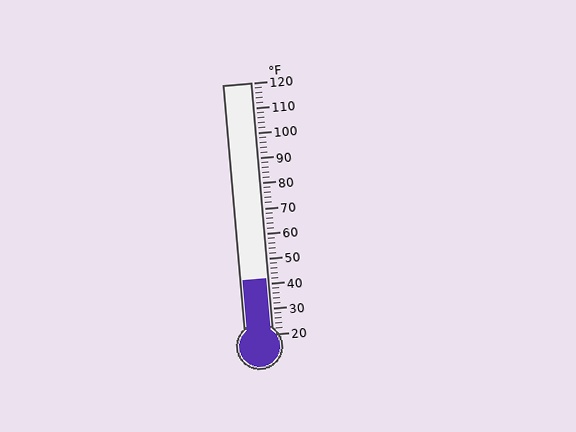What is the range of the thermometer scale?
The thermometer scale ranges from 20°F to 120°F.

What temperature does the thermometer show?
The thermometer shows approximately 42°F.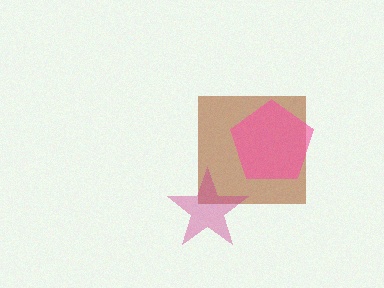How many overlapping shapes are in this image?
There are 3 overlapping shapes in the image.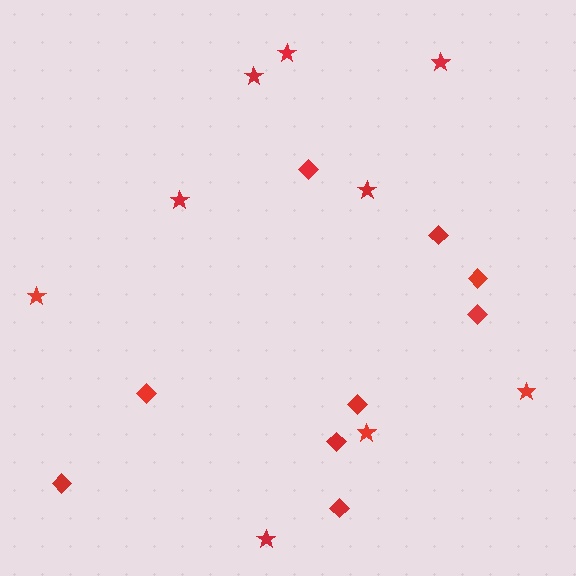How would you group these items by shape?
There are 2 groups: one group of stars (9) and one group of diamonds (9).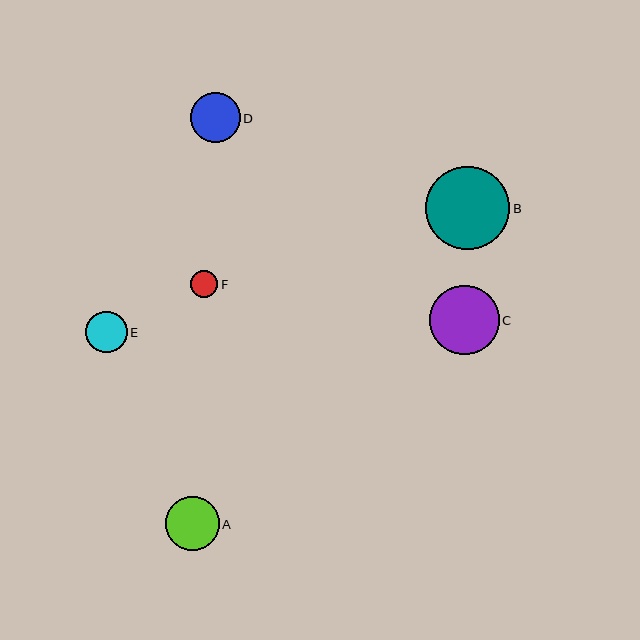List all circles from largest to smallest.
From largest to smallest: B, C, A, D, E, F.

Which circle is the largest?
Circle B is the largest with a size of approximately 84 pixels.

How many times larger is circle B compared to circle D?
Circle B is approximately 1.7 times the size of circle D.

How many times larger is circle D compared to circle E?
Circle D is approximately 1.2 times the size of circle E.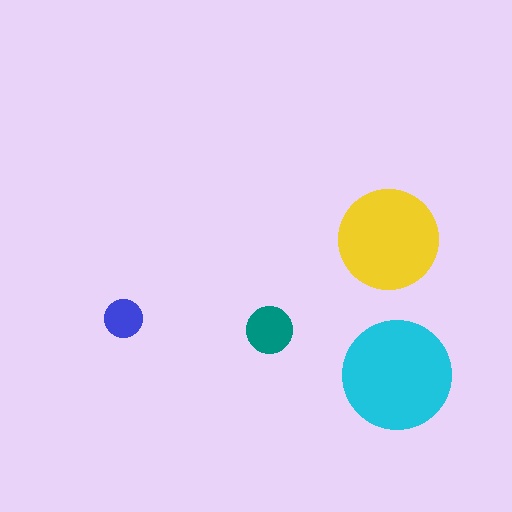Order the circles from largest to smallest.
the cyan one, the yellow one, the teal one, the blue one.